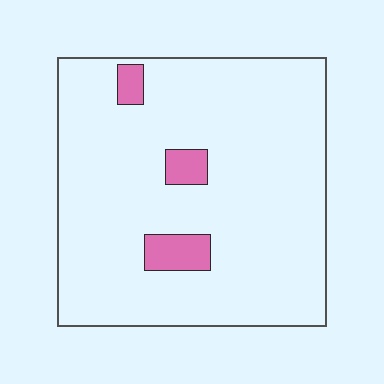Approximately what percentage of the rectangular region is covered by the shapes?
Approximately 5%.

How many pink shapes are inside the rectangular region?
3.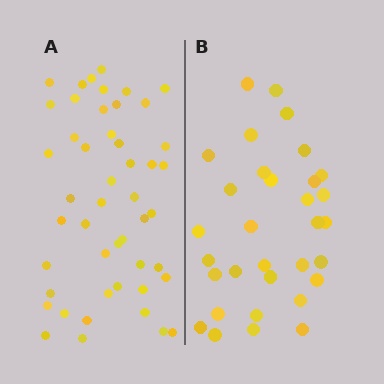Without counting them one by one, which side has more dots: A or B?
Region A (the left region) has more dots.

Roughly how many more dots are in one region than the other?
Region A has approximately 15 more dots than region B.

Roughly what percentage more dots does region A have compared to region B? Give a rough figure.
About 50% more.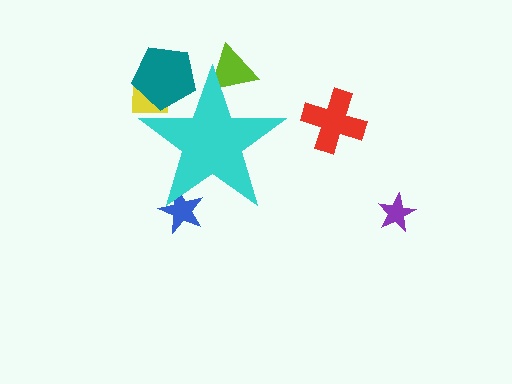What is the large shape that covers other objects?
A cyan star.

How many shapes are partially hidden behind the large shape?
4 shapes are partially hidden.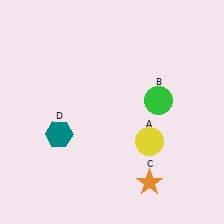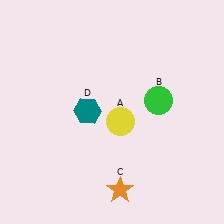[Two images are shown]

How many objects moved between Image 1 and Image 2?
3 objects moved between the two images.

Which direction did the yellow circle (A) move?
The yellow circle (A) moved left.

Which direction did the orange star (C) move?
The orange star (C) moved left.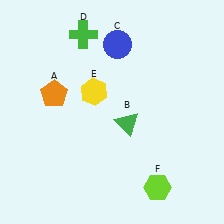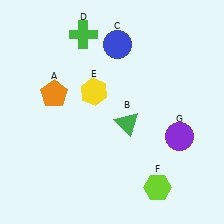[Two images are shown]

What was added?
A purple circle (G) was added in Image 2.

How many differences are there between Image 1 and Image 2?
There is 1 difference between the two images.